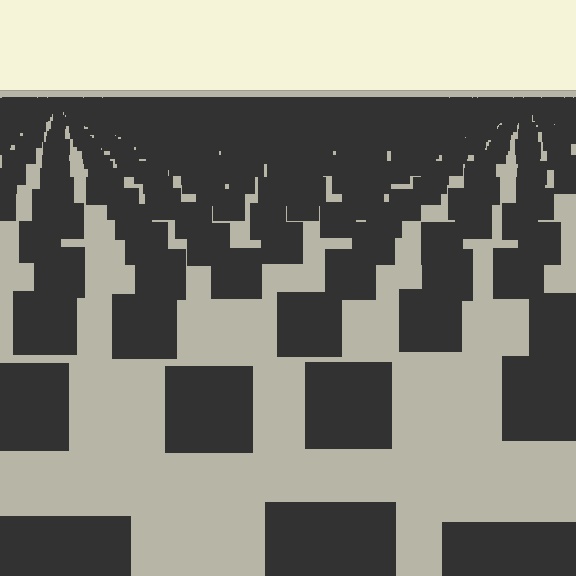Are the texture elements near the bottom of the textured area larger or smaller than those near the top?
Larger. Near the bottom, elements are closer to the viewer and appear at a bigger on-screen size.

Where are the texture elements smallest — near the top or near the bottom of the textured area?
Near the top.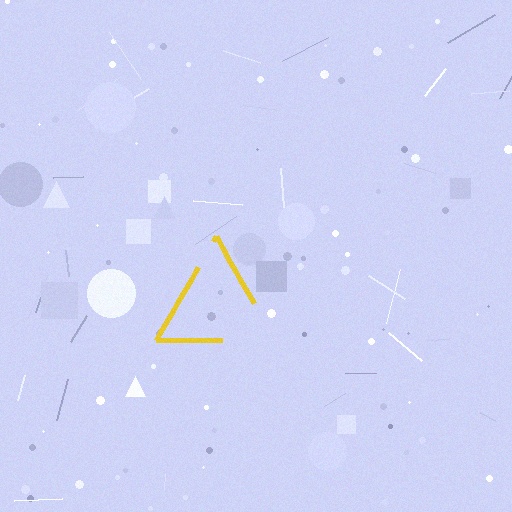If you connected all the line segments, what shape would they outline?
They would outline a triangle.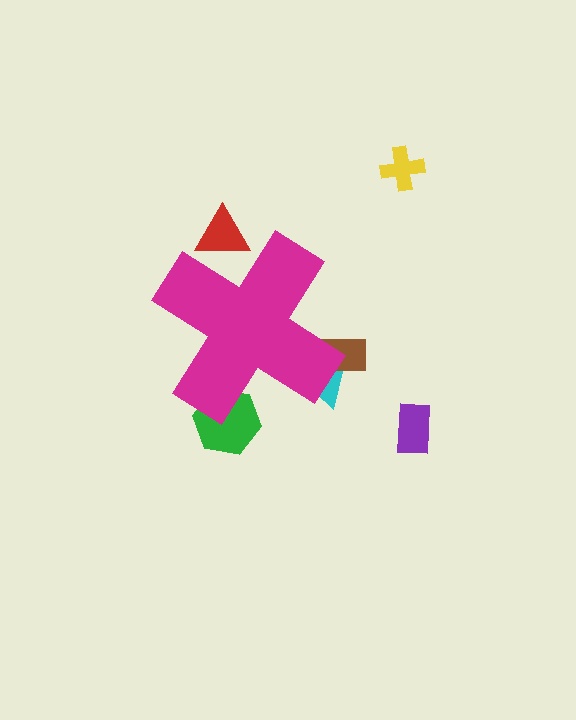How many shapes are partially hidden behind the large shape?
4 shapes are partially hidden.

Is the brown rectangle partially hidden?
Yes, the brown rectangle is partially hidden behind the magenta cross.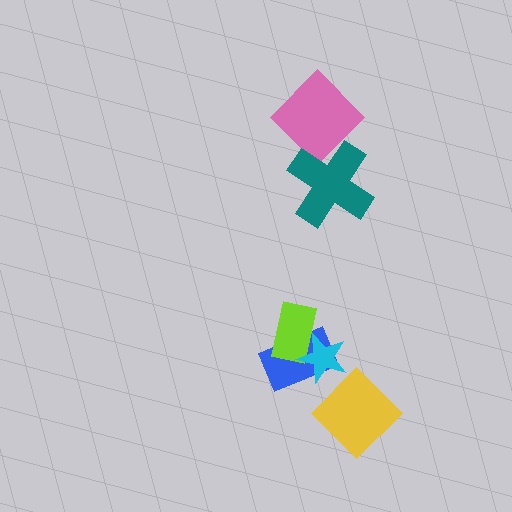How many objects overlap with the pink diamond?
1 object overlaps with the pink diamond.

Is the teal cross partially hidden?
No, no other shape covers it.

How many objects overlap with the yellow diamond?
1 object overlaps with the yellow diamond.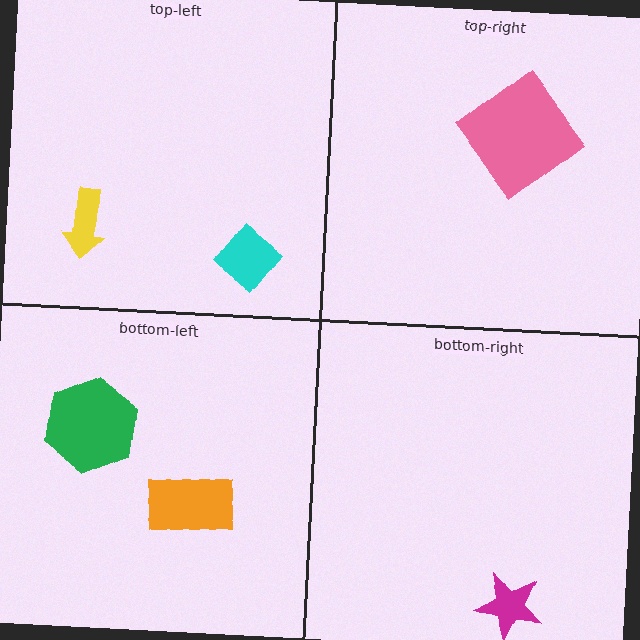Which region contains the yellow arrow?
The top-left region.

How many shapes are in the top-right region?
1.